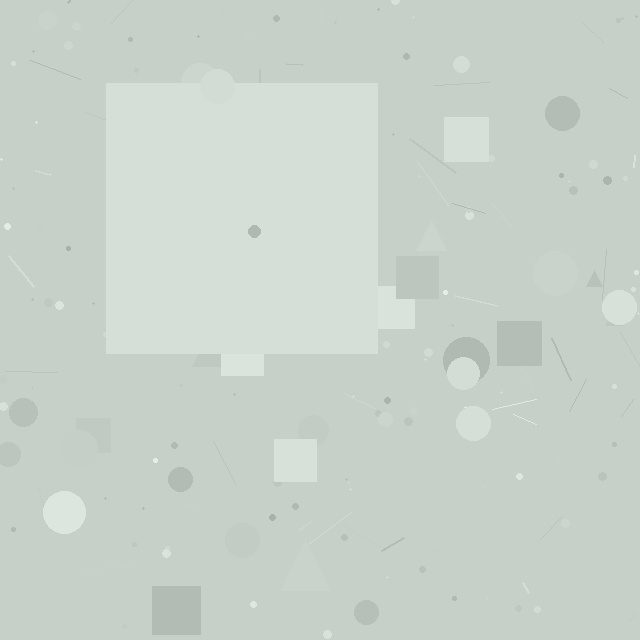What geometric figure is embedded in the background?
A square is embedded in the background.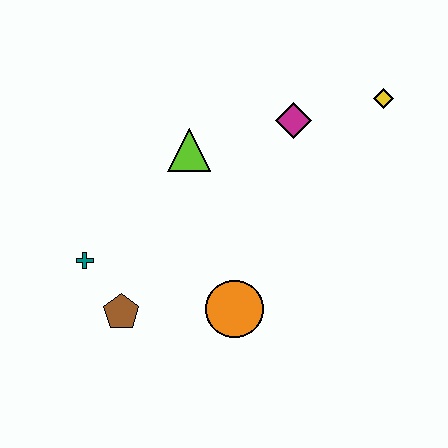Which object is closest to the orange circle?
The brown pentagon is closest to the orange circle.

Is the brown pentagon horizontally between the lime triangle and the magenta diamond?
No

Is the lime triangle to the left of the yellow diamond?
Yes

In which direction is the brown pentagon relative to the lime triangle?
The brown pentagon is below the lime triangle.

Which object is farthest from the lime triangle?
The yellow diamond is farthest from the lime triangle.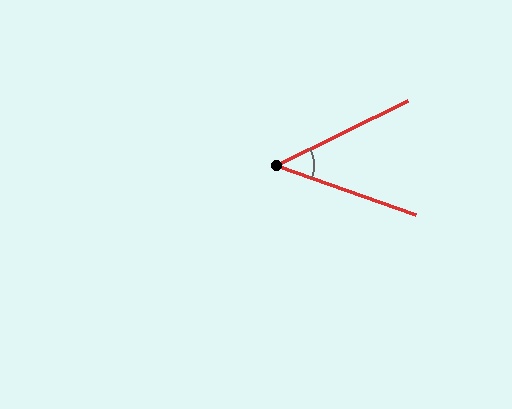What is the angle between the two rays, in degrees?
Approximately 46 degrees.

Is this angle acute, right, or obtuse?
It is acute.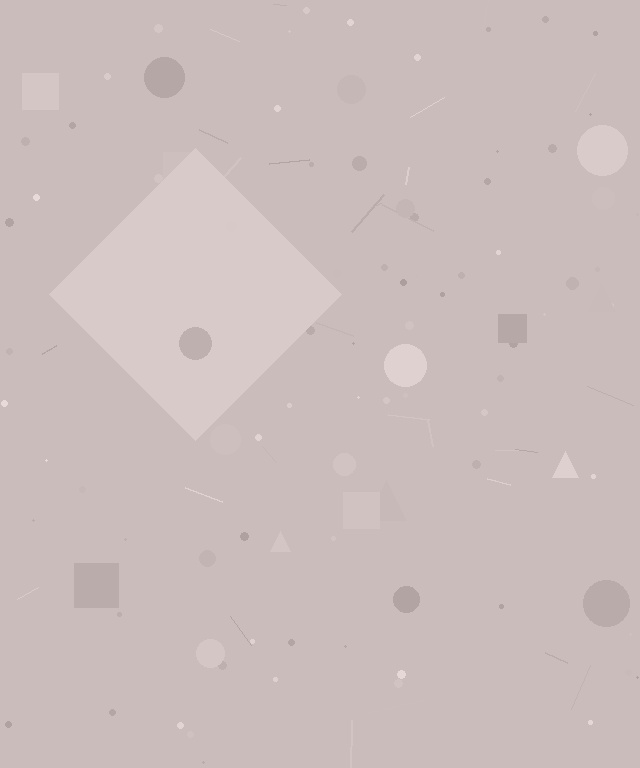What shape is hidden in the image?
A diamond is hidden in the image.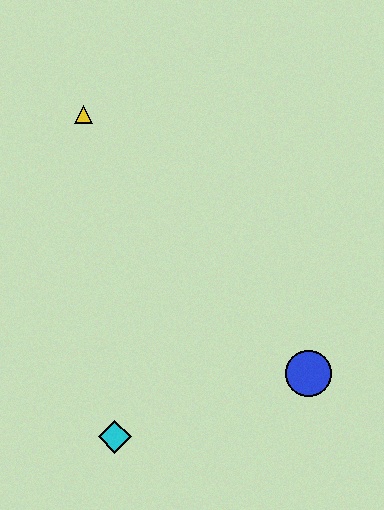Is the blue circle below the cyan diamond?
No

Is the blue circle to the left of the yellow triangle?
No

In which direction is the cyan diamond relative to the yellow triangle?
The cyan diamond is below the yellow triangle.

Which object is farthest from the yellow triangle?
The blue circle is farthest from the yellow triangle.